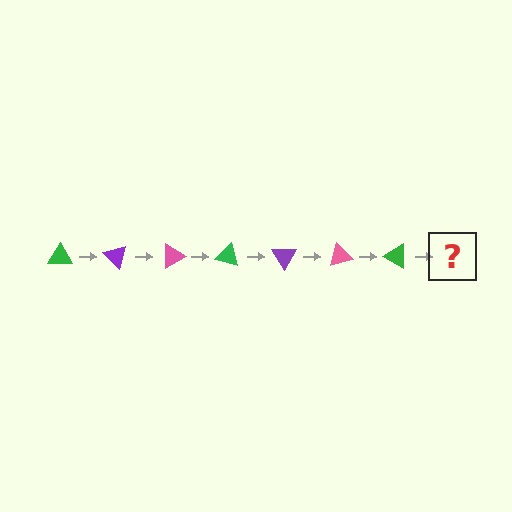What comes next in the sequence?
The next element should be a purple triangle, rotated 315 degrees from the start.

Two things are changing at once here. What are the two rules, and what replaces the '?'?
The two rules are that it rotates 45 degrees each step and the color cycles through green, purple, and pink. The '?' should be a purple triangle, rotated 315 degrees from the start.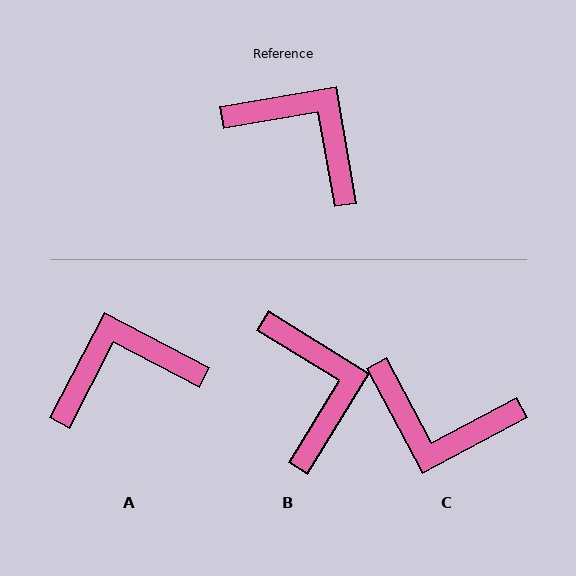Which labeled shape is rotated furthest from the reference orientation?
C, about 162 degrees away.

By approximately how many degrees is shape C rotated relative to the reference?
Approximately 162 degrees clockwise.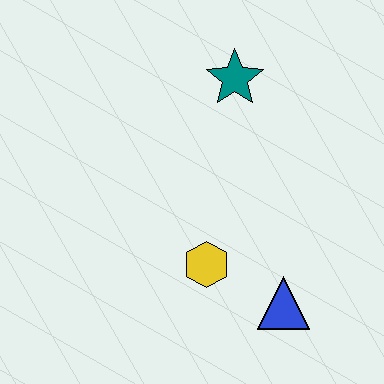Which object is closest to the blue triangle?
The yellow hexagon is closest to the blue triangle.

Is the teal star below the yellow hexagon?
No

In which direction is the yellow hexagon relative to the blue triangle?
The yellow hexagon is to the left of the blue triangle.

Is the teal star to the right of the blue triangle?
No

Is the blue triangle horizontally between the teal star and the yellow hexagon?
No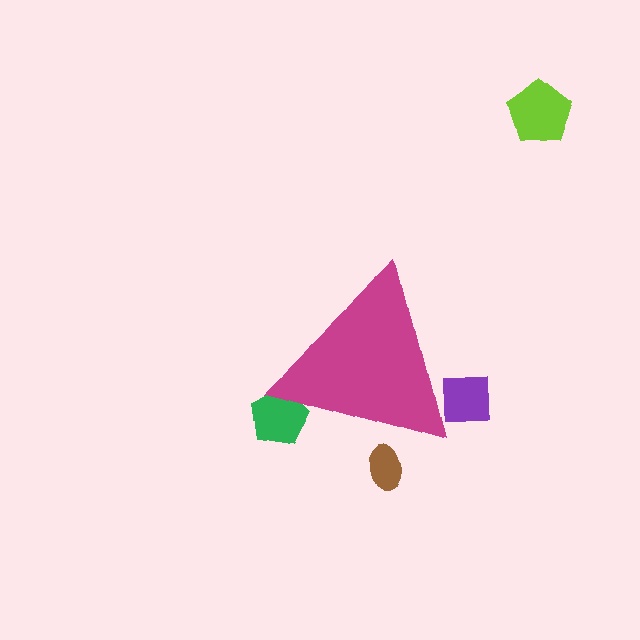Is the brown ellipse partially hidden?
Yes, the brown ellipse is partially hidden behind the magenta triangle.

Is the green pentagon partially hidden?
Yes, the green pentagon is partially hidden behind the magenta triangle.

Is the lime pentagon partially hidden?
No, the lime pentagon is fully visible.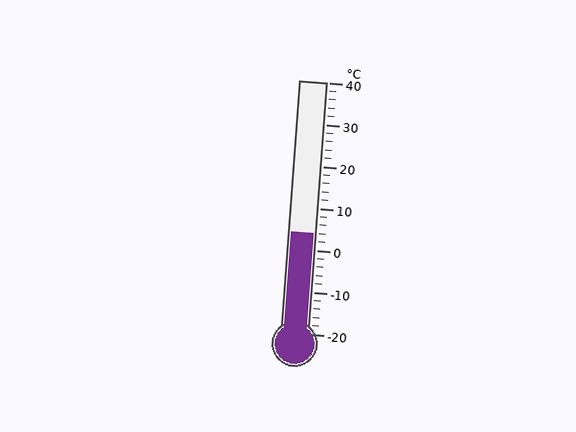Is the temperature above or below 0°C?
The temperature is above 0°C.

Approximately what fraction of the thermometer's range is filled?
The thermometer is filled to approximately 40% of its range.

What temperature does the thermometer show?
The thermometer shows approximately 4°C.